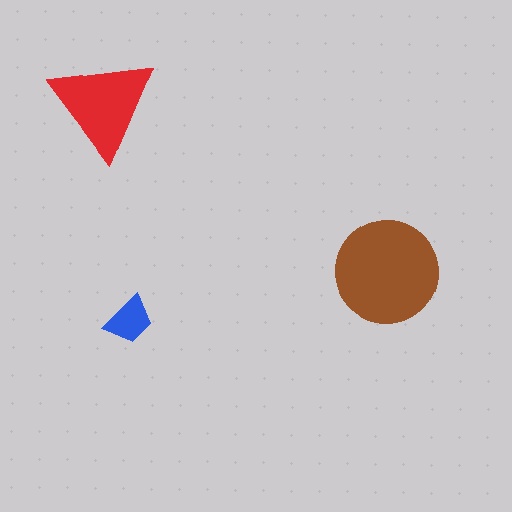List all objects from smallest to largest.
The blue trapezoid, the red triangle, the brown circle.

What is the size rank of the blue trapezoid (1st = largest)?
3rd.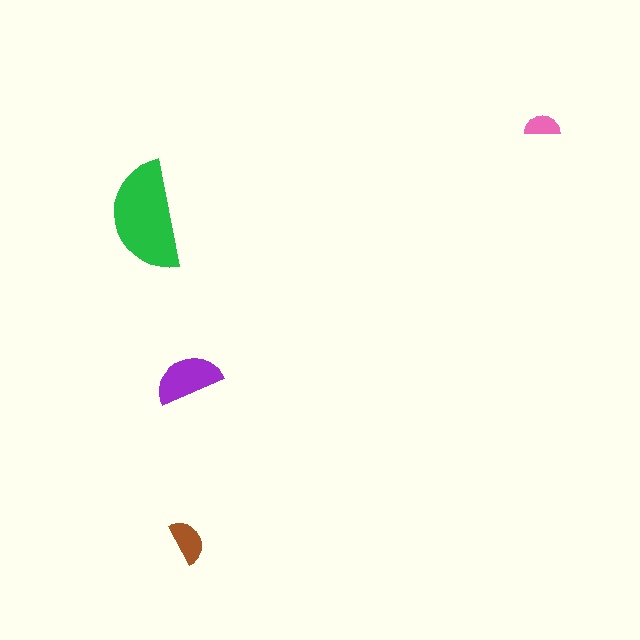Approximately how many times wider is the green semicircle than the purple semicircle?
About 1.5 times wider.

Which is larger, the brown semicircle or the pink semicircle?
The brown one.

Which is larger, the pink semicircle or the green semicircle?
The green one.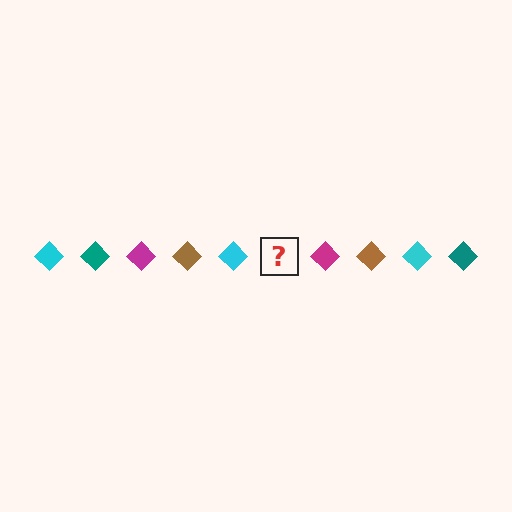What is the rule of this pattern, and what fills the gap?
The rule is that the pattern cycles through cyan, teal, magenta, brown diamonds. The gap should be filled with a teal diamond.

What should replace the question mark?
The question mark should be replaced with a teal diamond.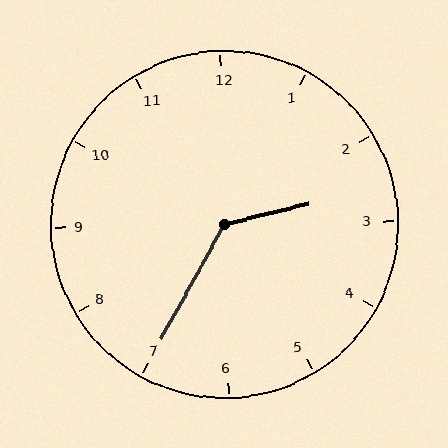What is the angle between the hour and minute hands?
Approximately 132 degrees.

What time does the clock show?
2:35.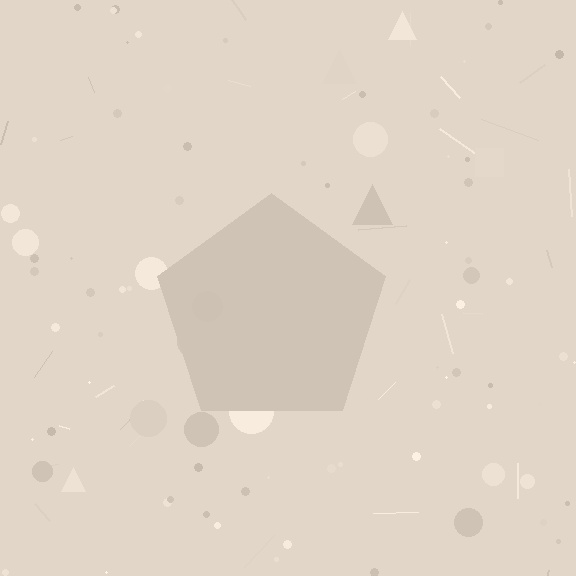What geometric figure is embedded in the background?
A pentagon is embedded in the background.